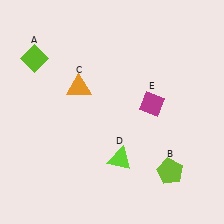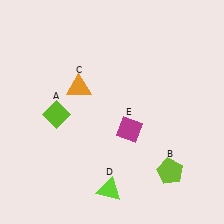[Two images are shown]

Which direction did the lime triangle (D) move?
The lime triangle (D) moved down.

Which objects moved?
The objects that moved are: the lime diamond (A), the lime triangle (D), the magenta diamond (E).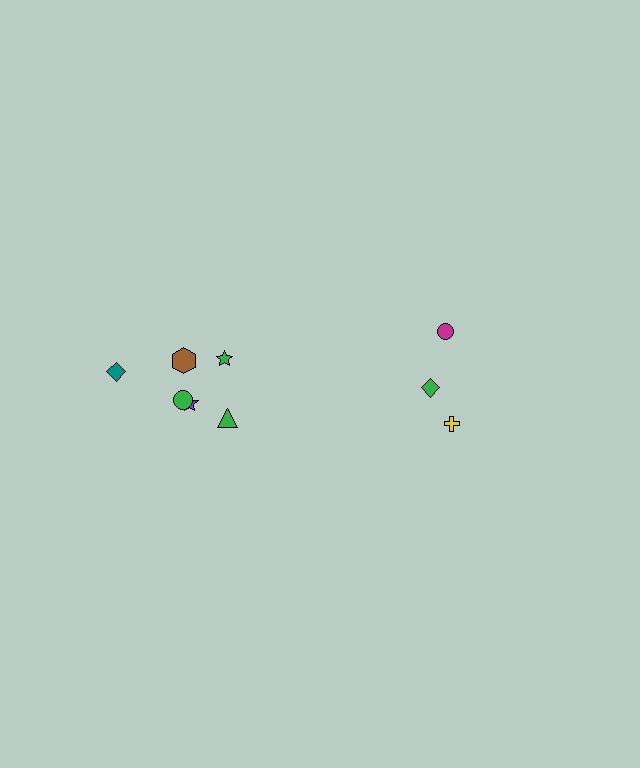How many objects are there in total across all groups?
There are 9 objects.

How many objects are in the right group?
There are 3 objects.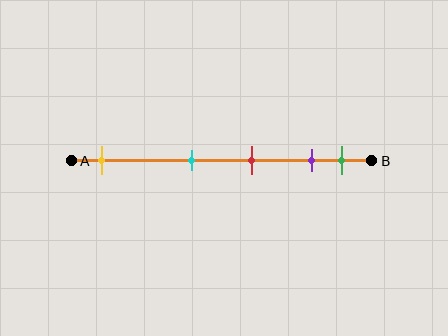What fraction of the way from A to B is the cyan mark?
The cyan mark is approximately 40% (0.4) of the way from A to B.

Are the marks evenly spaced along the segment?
No, the marks are not evenly spaced.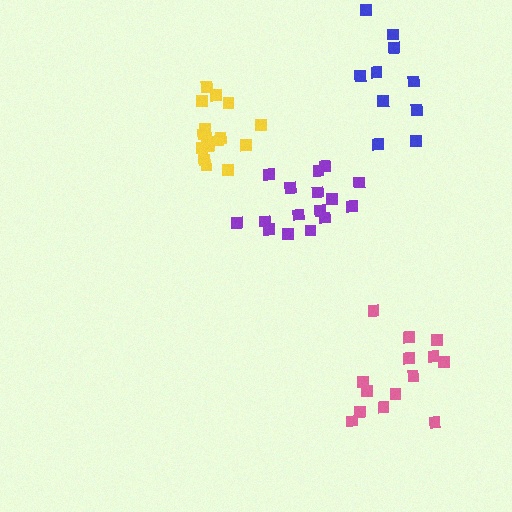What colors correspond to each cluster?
The clusters are colored: purple, blue, yellow, pink.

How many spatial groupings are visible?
There are 4 spatial groupings.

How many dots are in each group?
Group 1: 16 dots, Group 2: 10 dots, Group 3: 16 dots, Group 4: 15 dots (57 total).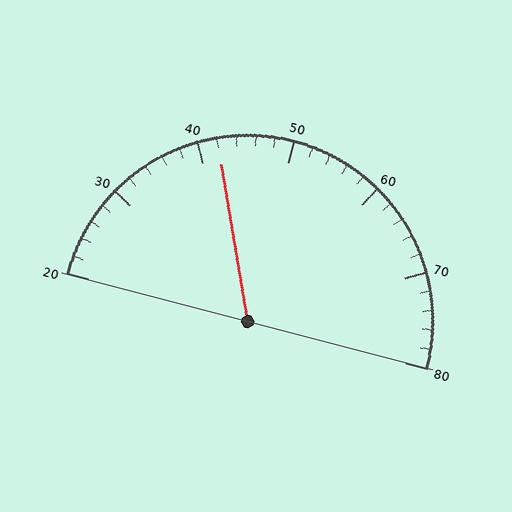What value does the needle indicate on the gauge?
The needle indicates approximately 42.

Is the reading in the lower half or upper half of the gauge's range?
The reading is in the lower half of the range (20 to 80).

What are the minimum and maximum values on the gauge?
The gauge ranges from 20 to 80.